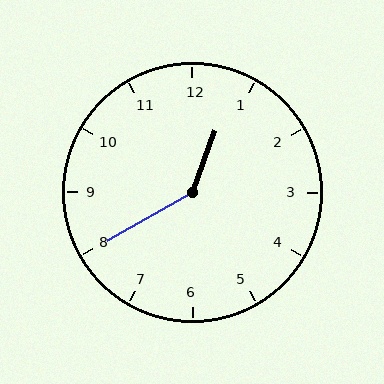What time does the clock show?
12:40.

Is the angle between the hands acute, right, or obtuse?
It is obtuse.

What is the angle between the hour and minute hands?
Approximately 140 degrees.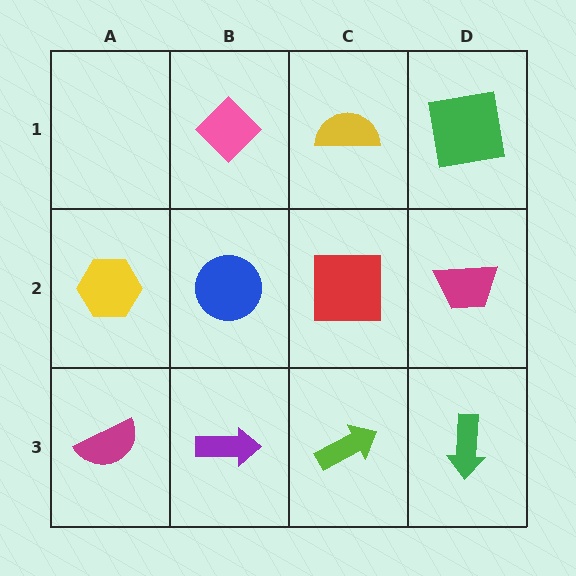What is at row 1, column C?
A yellow semicircle.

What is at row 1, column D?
A green square.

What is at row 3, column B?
A purple arrow.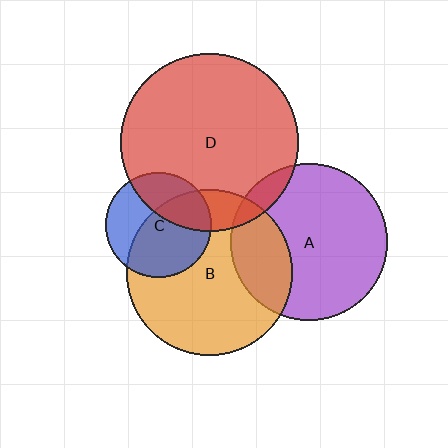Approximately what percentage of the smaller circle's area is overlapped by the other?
Approximately 10%.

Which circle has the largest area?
Circle D (red).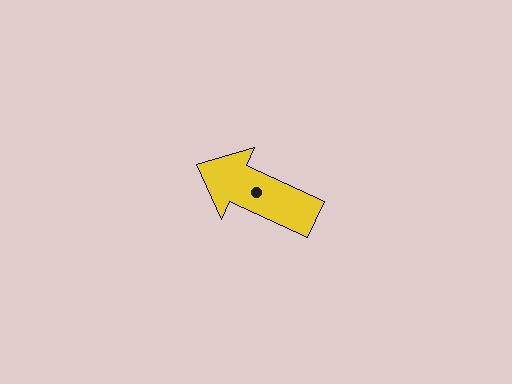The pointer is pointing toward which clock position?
Roughly 10 o'clock.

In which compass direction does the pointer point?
Northwest.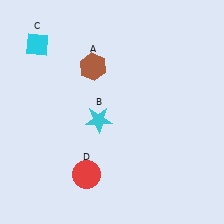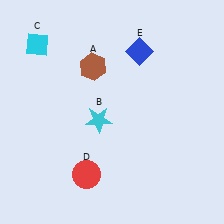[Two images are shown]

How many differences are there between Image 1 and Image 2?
There is 1 difference between the two images.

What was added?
A blue diamond (E) was added in Image 2.